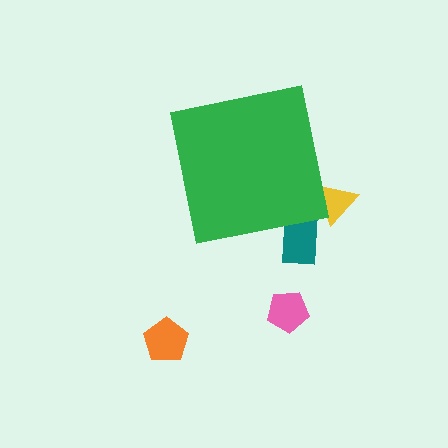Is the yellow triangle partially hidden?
Yes, the yellow triangle is partially hidden behind the green square.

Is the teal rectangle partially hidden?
Yes, the teal rectangle is partially hidden behind the green square.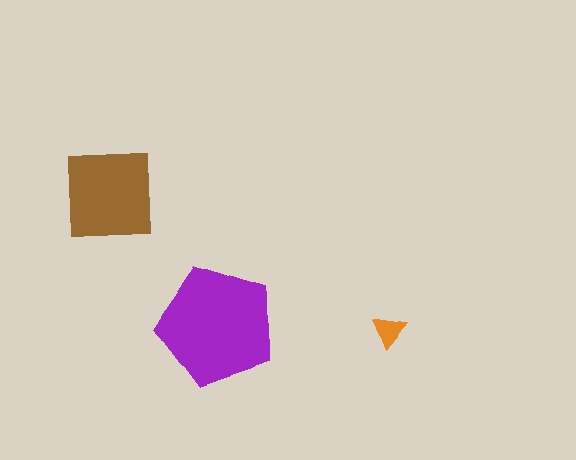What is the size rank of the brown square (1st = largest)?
2nd.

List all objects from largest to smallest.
The purple pentagon, the brown square, the orange triangle.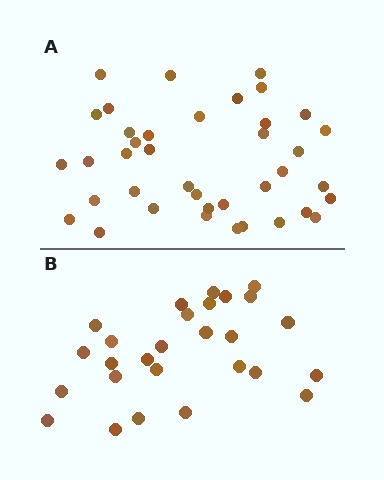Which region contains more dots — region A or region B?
Region A (the top region) has more dots.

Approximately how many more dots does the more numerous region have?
Region A has roughly 12 or so more dots than region B.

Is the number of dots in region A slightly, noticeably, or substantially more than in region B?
Region A has noticeably more, but not dramatically so. The ratio is roughly 1.4 to 1.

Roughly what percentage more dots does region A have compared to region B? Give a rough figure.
About 45% more.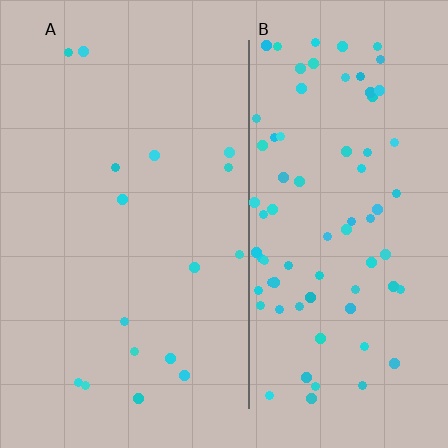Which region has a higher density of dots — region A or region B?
B (the right).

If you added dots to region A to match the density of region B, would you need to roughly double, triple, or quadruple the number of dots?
Approximately quadruple.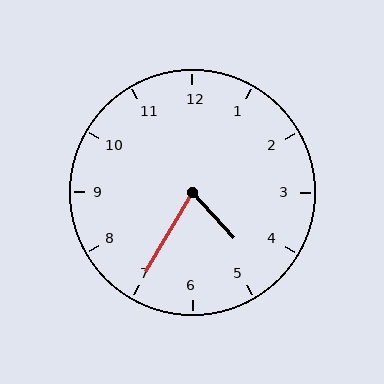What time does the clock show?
4:35.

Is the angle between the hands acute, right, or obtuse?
It is acute.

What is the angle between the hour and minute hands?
Approximately 72 degrees.